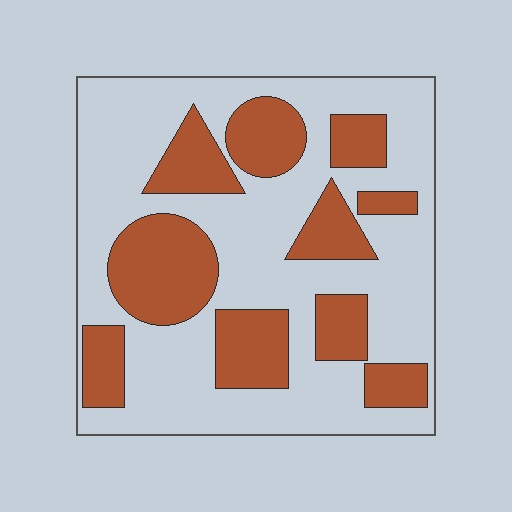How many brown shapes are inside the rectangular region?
10.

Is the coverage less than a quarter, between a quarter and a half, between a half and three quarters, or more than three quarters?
Between a quarter and a half.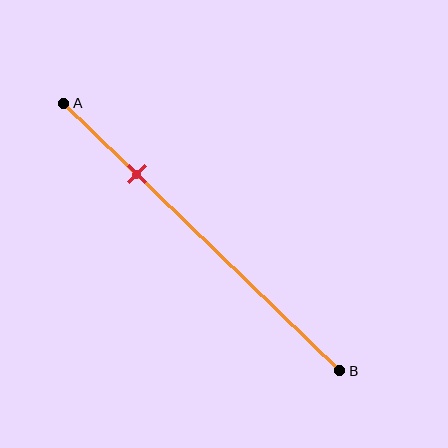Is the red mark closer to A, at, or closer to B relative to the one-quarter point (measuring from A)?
The red mark is approximately at the one-quarter point of segment AB.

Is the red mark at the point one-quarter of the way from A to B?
Yes, the mark is approximately at the one-quarter point.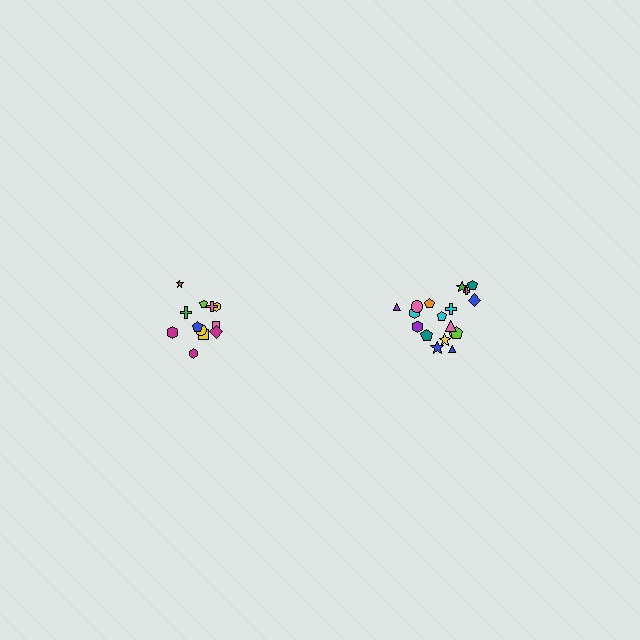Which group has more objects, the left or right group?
The right group.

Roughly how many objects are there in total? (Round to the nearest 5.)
Roughly 30 objects in total.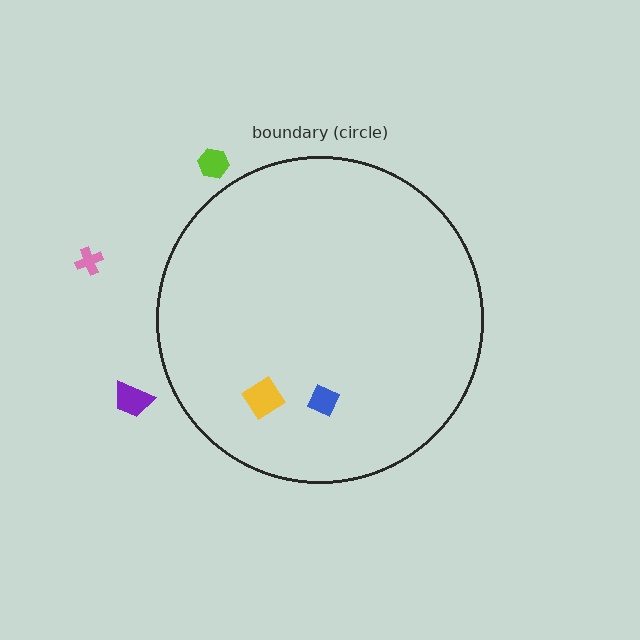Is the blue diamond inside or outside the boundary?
Inside.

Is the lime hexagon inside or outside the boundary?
Outside.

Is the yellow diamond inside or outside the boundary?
Inside.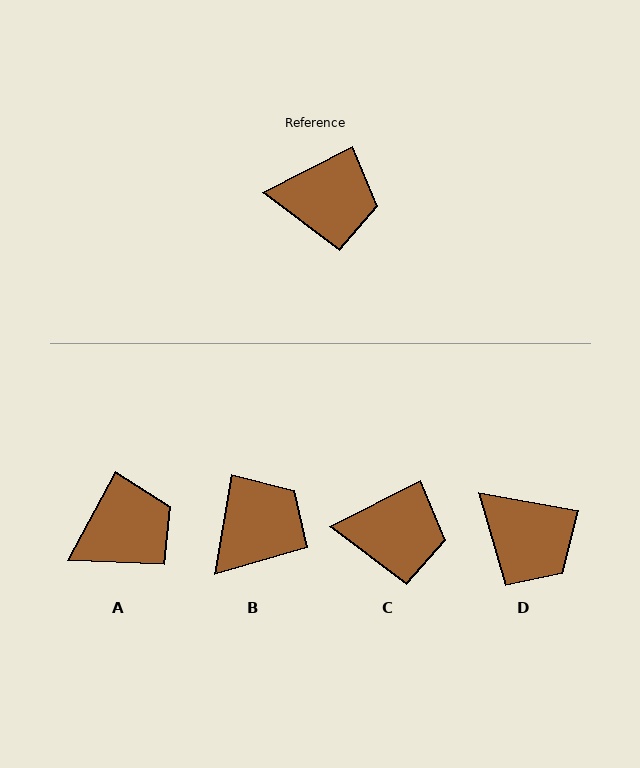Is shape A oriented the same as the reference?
No, it is off by about 35 degrees.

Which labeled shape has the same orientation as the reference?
C.